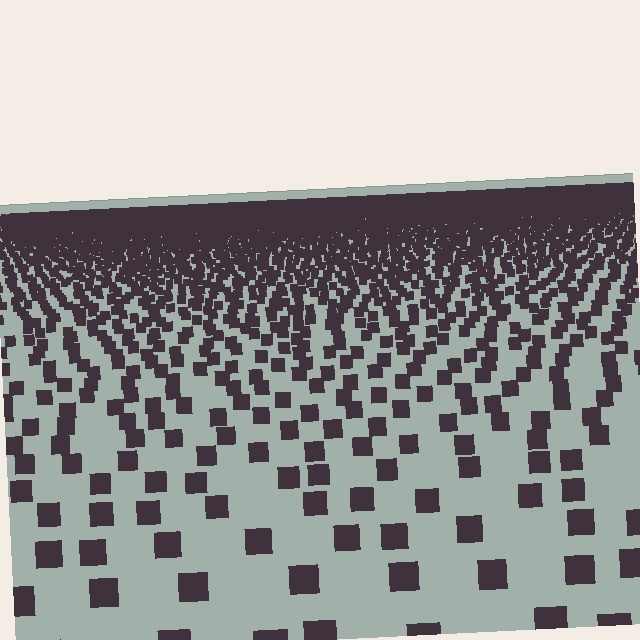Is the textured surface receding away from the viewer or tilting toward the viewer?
The surface is receding away from the viewer. Texture elements get smaller and denser toward the top.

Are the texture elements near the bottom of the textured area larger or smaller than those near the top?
Larger. Near the bottom, elements are closer to the viewer and appear at a bigger on-screen size.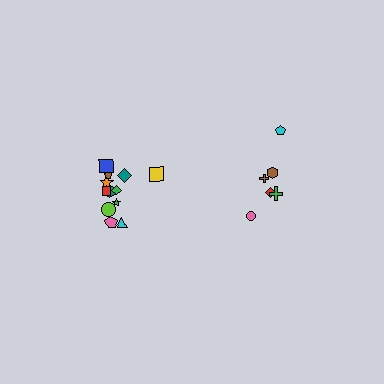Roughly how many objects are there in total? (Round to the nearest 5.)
Roughly 20 objects in total.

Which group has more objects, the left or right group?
The left group.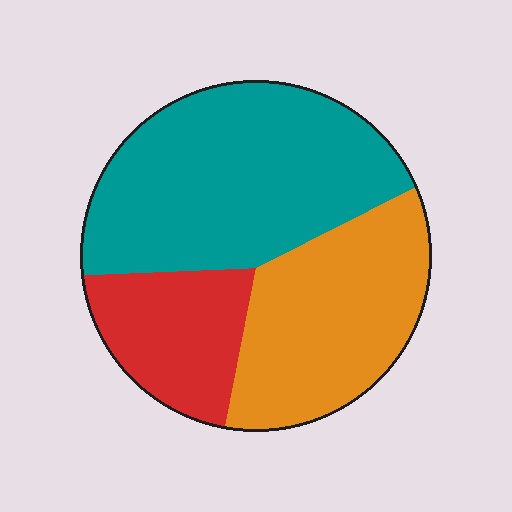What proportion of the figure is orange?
Orange covers 33% of the figure.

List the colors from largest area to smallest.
From largest to smallest: teal, orange, red.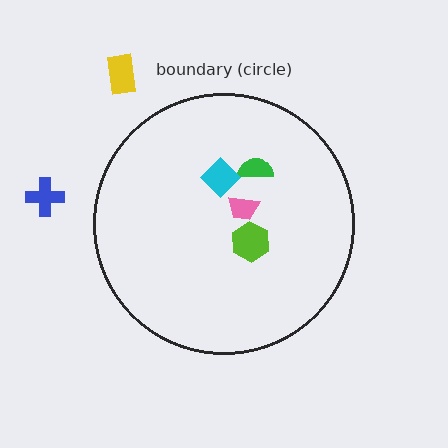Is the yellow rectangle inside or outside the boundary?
Outside.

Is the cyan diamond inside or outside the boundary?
Inside.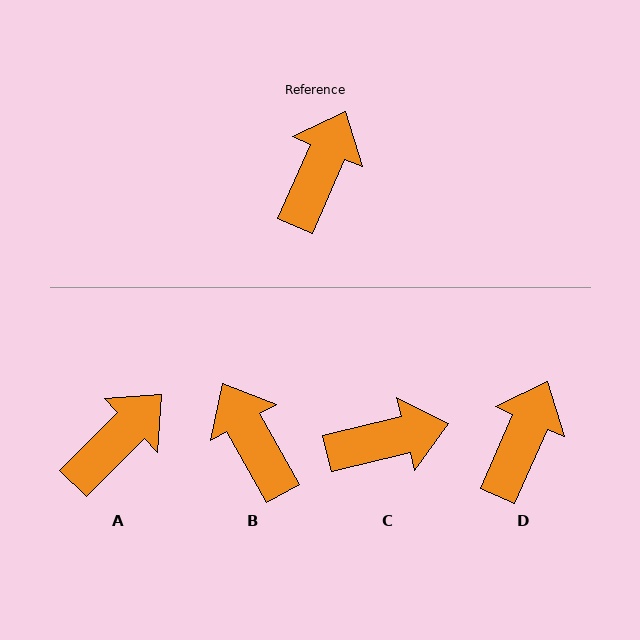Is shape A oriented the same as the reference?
No, it is off by about 21 degrees.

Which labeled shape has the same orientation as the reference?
D.